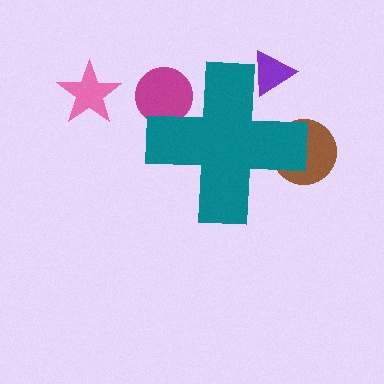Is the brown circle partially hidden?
Yes, the brown circle is partially hidden behind the teal cross.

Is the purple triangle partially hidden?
Yes, the purple triangle is partially hidden behind the teal cross.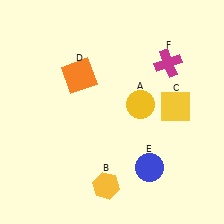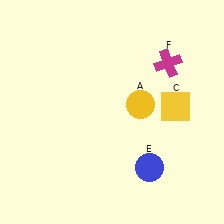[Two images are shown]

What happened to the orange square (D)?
The orange square (D) was removed in Image 2. It was in the top-left area of Image 1.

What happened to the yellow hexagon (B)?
The yellow hexagon (B) was removed in Image 2. It was in the bottom-left area of Image 1.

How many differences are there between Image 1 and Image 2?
There are 2 differences between the two images.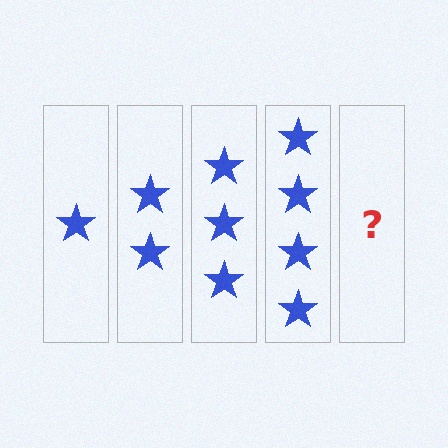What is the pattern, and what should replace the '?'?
The pattern is that each step adds one more star. The '?' should be 5 stars.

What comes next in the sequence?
The next element should be 5 stars.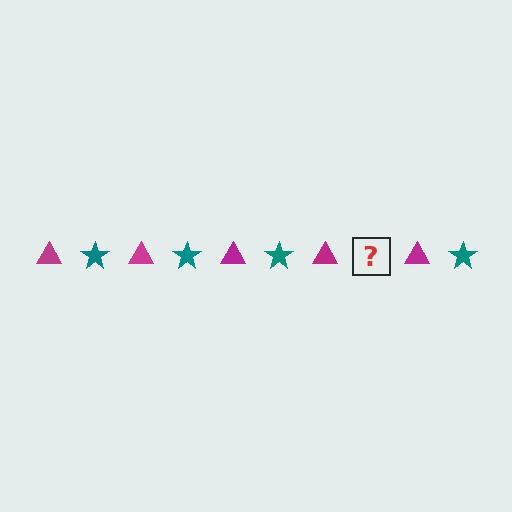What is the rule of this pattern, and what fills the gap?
The rule is that the pattern alternates between magenta triangle and teal star. The gap should be filled with a teal star.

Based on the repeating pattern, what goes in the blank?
The blank should be a teal star.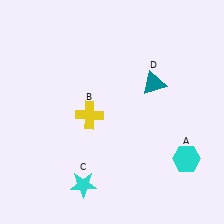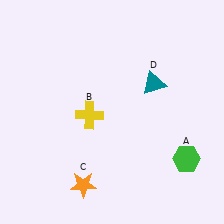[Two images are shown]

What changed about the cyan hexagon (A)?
In Image 1, A is cyan. In Image 2, it changed to green.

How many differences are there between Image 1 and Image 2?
There are 2 differences between the two images.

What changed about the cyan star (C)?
In Image 1, C is cyan. In Image 2, it changed to orange.